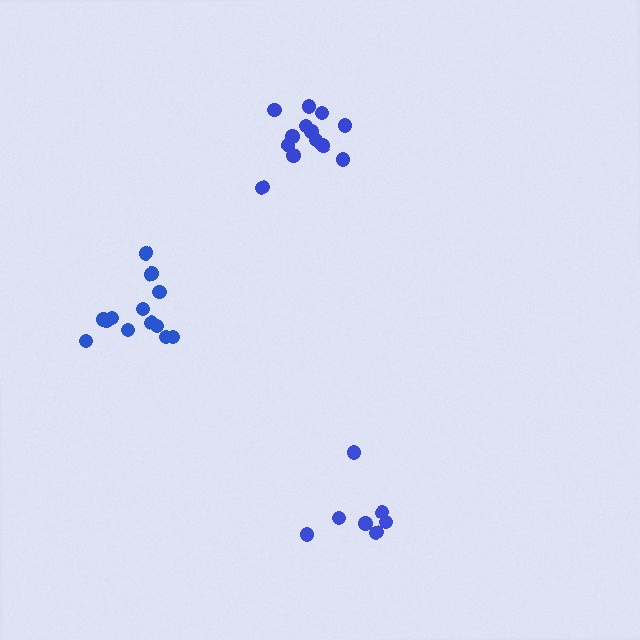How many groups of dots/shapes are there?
There are 3 groups.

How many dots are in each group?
Group 1: 7 dots, Group 2: 13 dots, Group 3: 13 dots (33 total).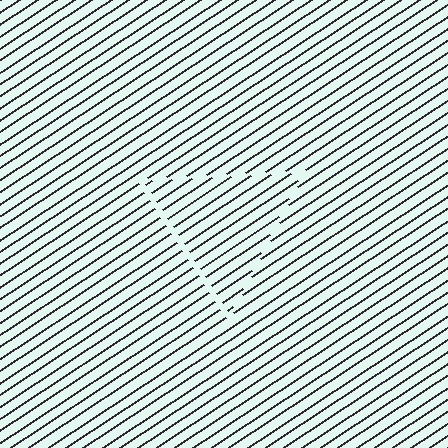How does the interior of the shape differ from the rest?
The interior of the shape contains the same grating, shifted by half a period — the contour is defined by the phase discontinuity where line-ends from the inner and outer gratings abut.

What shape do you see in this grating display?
An illusory triangle. The interior of the shape contains the same grating, shifted by half a period — the contour is defined by the phase discontinuity where line-ends from the inner and outer gratings abut.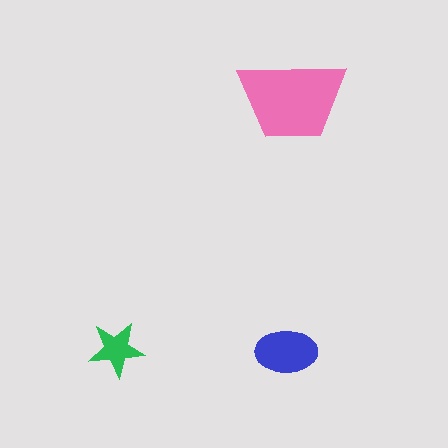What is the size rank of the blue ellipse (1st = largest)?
2nd.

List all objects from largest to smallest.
The pink trapezoid, the blue ellipse, the green star.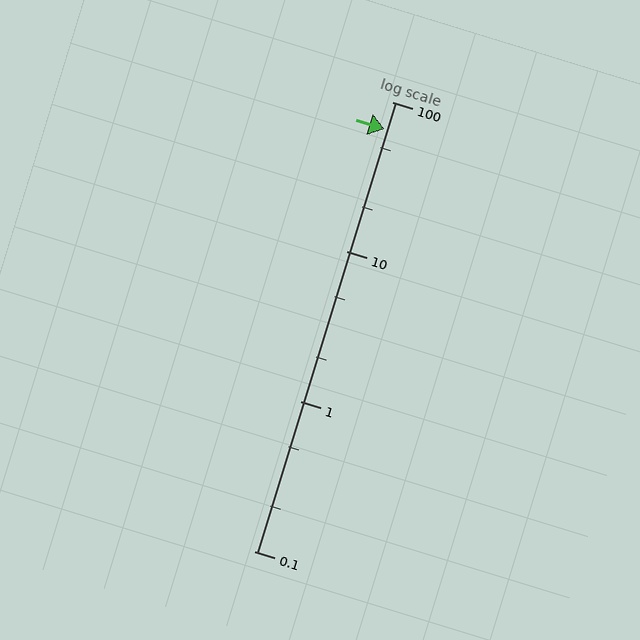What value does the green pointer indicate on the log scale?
The pointer indicates approximately 66.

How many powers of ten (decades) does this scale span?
The scale spans 3 decades, from 0.1 to 100.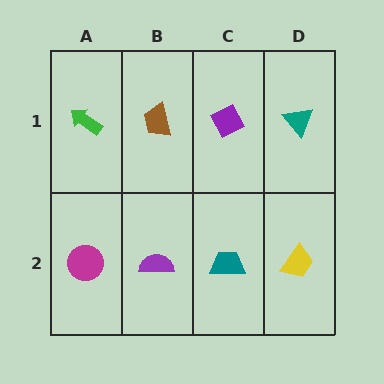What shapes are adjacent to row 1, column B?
A purple semicircle (row 2, column B), a green arrow (row 1, column A), a purple diamond (row 1, column C).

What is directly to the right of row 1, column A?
A brown trapezoid.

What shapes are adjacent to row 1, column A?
A magenta circle (row 2, column A), a brown trapezoid (row 1, column B).